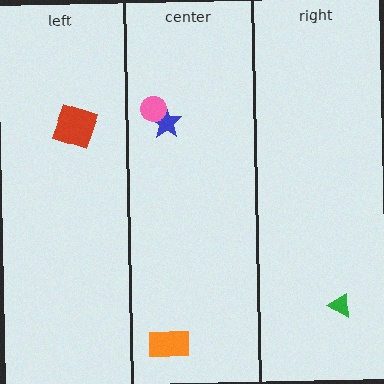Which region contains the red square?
The left region.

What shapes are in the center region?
The blue star, the orange rectangle, the pink circle.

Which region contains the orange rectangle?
The center region.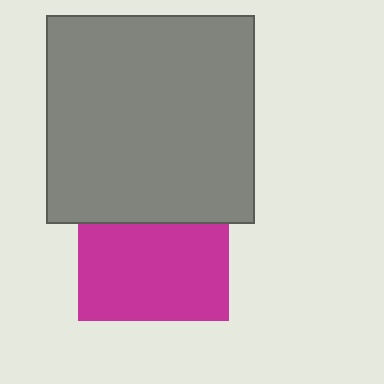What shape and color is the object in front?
The object in front is a gray square.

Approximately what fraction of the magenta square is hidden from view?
Roughly 36% of the magenta square is hidden behind the gray square.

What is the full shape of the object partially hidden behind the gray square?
The partially hidden object is a magenta square.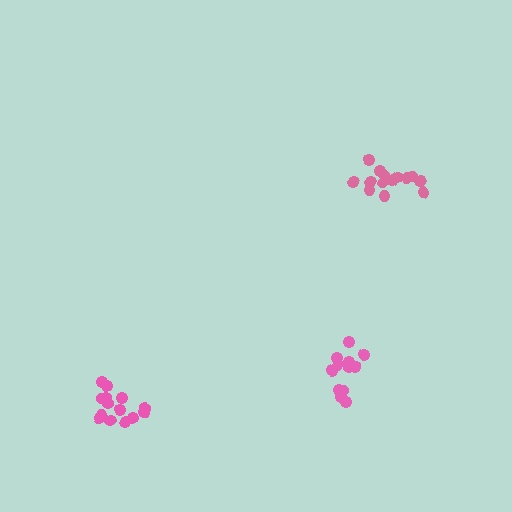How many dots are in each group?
Group 1: 14 dots, Group 2: 15 dots, Group 3: 12 dots (41 total).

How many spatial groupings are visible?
There are 3 spatial groupings.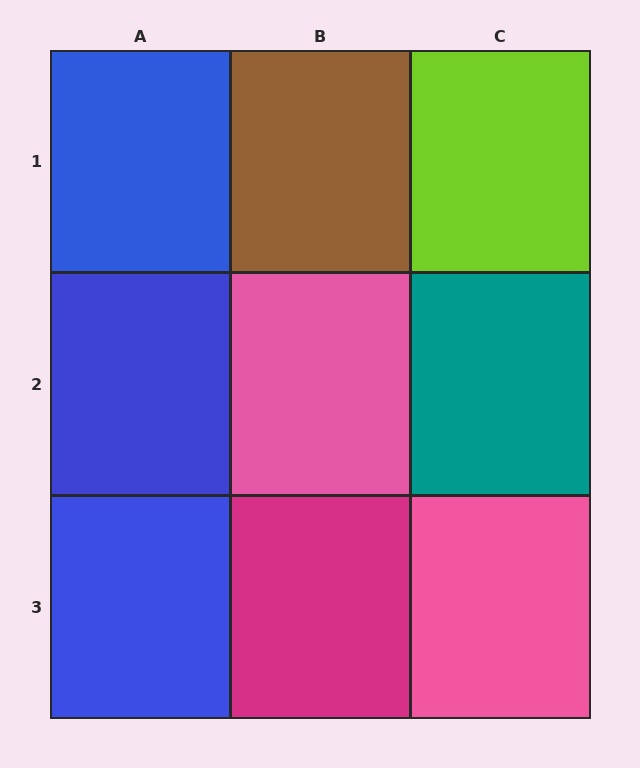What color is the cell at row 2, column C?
Teal.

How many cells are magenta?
1 cell is magenta.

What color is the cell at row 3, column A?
Blue.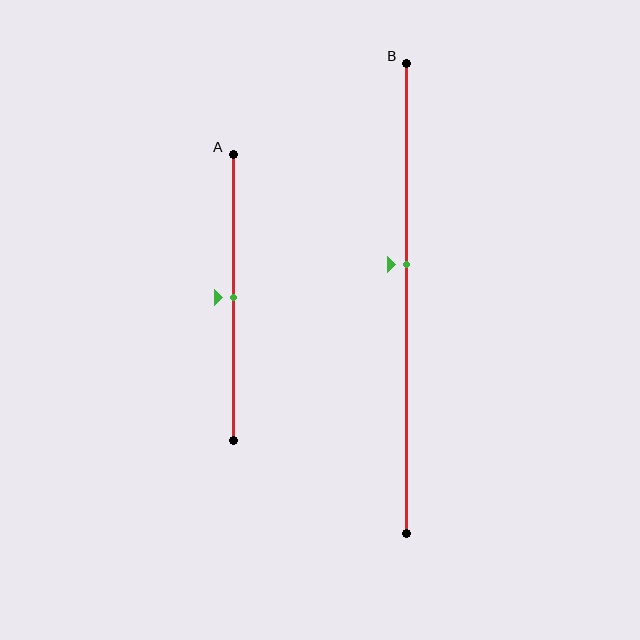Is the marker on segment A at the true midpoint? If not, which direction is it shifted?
Yes, the marker on segment A is at the true midpoint.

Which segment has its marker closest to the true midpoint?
Segment A has its marker closest to the true midpoint.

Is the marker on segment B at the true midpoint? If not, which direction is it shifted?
No, the marker on segment B is shifted upward by about 7% of the segment length.